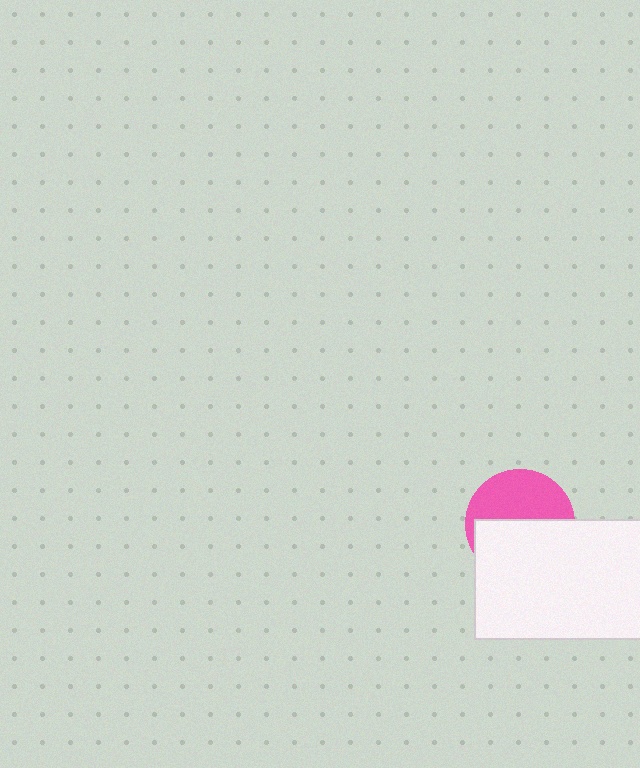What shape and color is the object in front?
The object in front is a white rectangle.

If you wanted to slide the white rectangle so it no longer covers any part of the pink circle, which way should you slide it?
Slide it down — that is the most direct way to separate the two shapes.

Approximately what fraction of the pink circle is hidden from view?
Roughly 53% of the pink circle is hidden behind the white rectangle.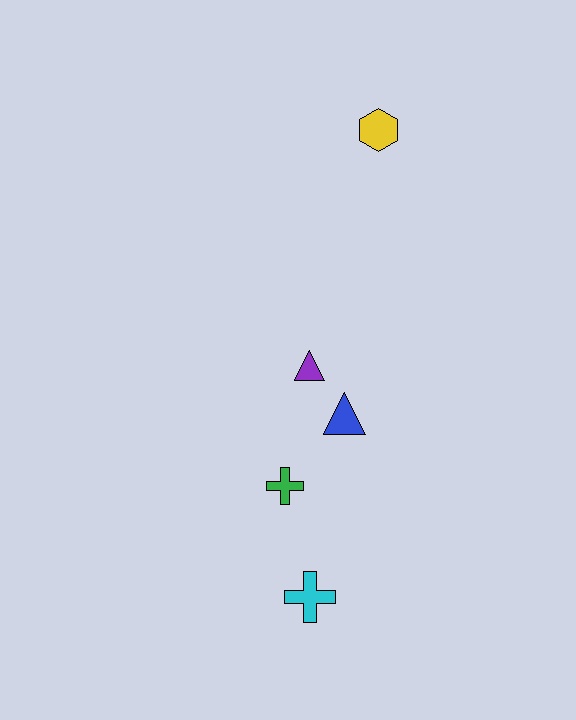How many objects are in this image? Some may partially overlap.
There are 5 objects.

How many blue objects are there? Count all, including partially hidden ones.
There is 1 blue object.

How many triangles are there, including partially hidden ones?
There are 2 triangles.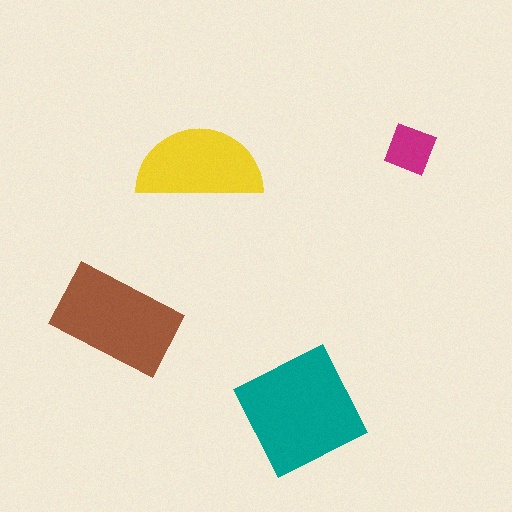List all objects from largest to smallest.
The teal square, the brown rectangle, the yellow semicircle, the magenta diamond.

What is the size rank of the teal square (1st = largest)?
1st.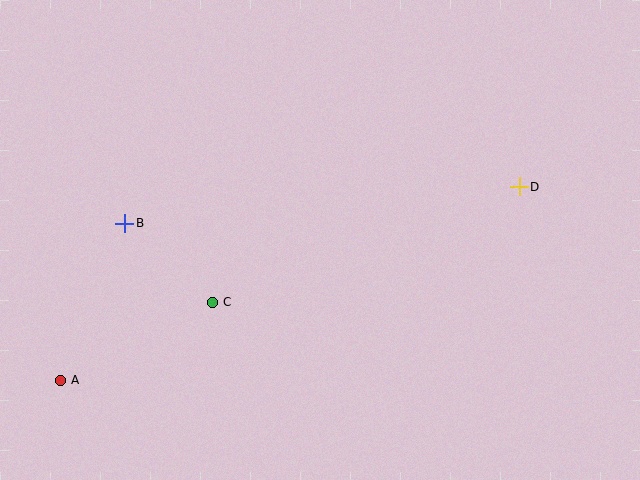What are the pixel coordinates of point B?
Point B is at (125, 223).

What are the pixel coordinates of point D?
Point D is at (519, 187).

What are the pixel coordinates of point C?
Point C is at (212, 302).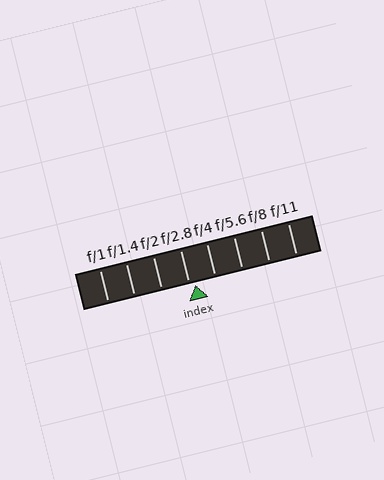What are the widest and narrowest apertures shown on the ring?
The widest aperture shown is f/1 and the narrowest is f/11.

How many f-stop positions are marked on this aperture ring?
There are 8 f-stop positions marked.